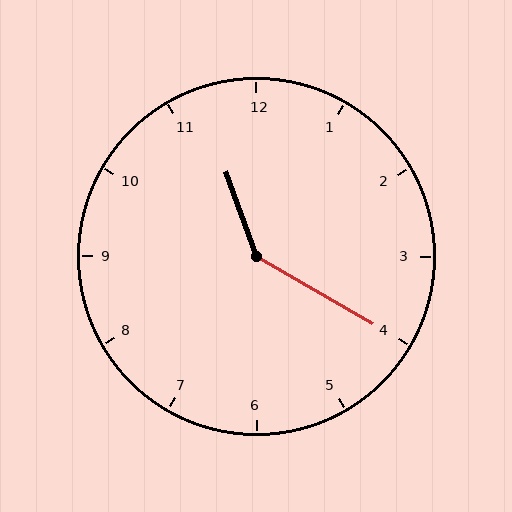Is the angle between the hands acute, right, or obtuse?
It is obtuse.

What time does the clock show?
11:20.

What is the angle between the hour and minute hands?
Approximately 140 degrees.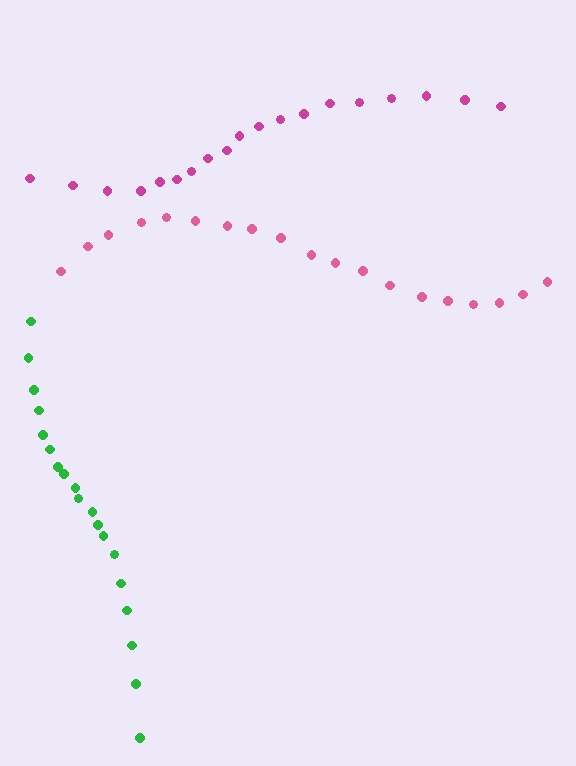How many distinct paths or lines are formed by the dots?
There are 3 distinct paths.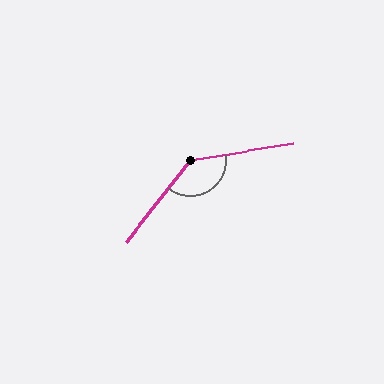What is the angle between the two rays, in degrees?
Approximately 137 degrees.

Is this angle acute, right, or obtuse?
It is obtuse.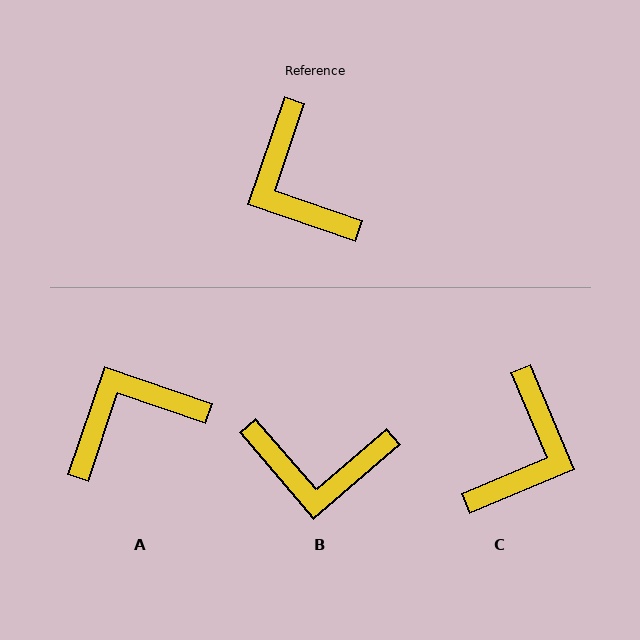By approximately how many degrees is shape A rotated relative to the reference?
Approximately 90 degrees clockwise.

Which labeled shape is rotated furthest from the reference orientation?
C, about 132 degrees away.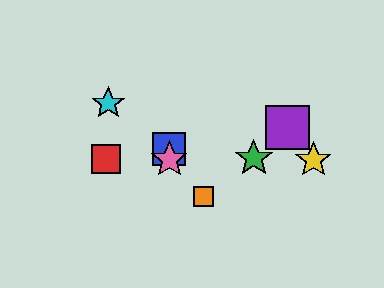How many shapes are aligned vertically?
2 shapes (the blue square, the pink star) are aligned vertically.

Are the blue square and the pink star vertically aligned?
Yes, both are at x≈169.